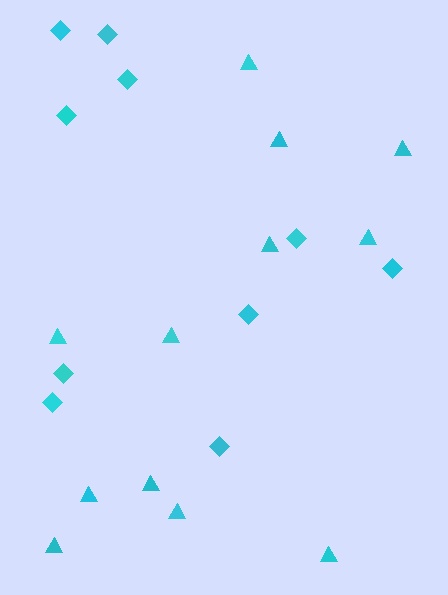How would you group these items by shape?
There are 2 groups: one group of diamonds (10) and one group of triangles (12).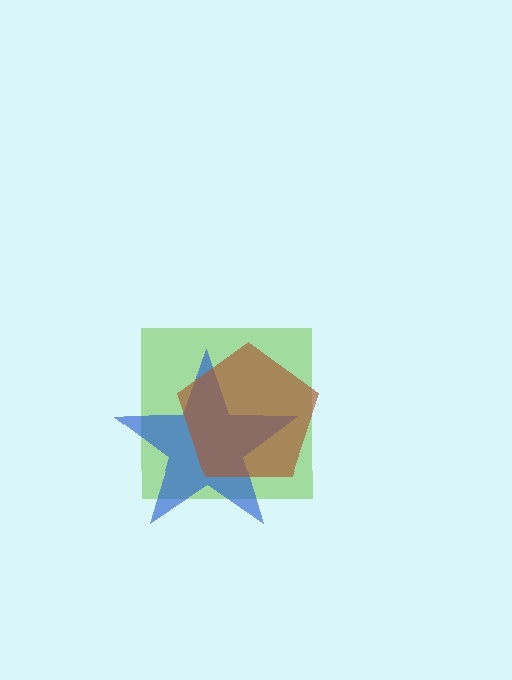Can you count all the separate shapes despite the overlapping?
Yes, there are 3 separate shapes.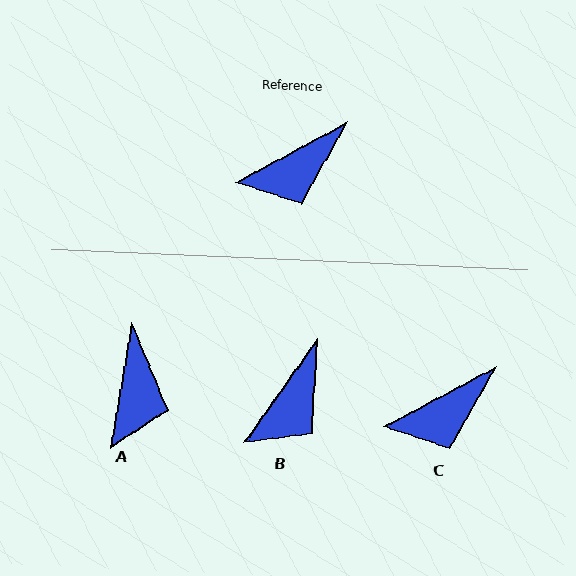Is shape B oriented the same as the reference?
No, it is off by about 26 degrees.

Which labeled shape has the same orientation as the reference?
C.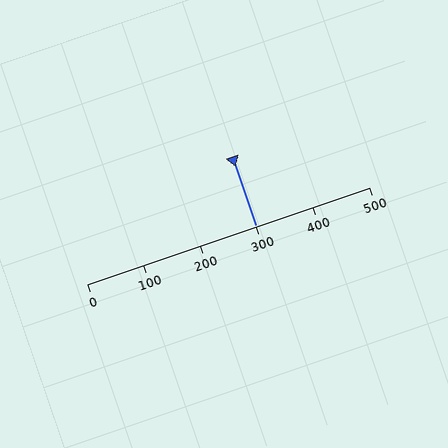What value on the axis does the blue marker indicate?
The marker indicates approximately 300.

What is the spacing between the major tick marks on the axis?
The major ticks are spaced 100 apart.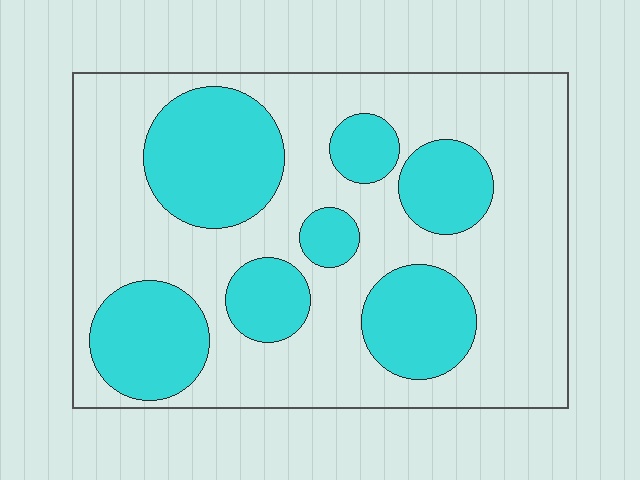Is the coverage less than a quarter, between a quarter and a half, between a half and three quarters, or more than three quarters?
Between a quarter and a half.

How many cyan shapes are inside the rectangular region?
7.